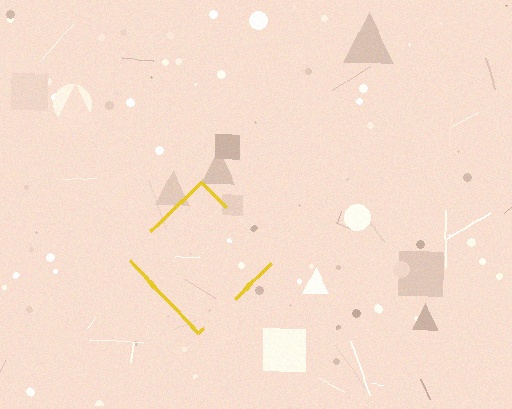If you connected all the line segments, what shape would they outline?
They would outline a diamond.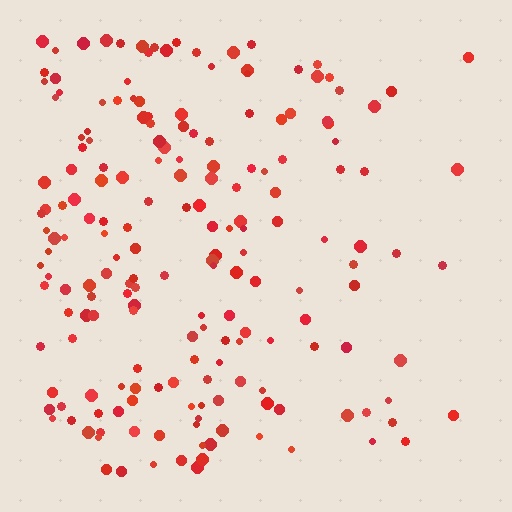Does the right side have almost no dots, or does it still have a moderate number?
Still a moderate number, just noticeably fewer than the left.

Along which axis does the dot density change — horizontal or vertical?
Horizontal.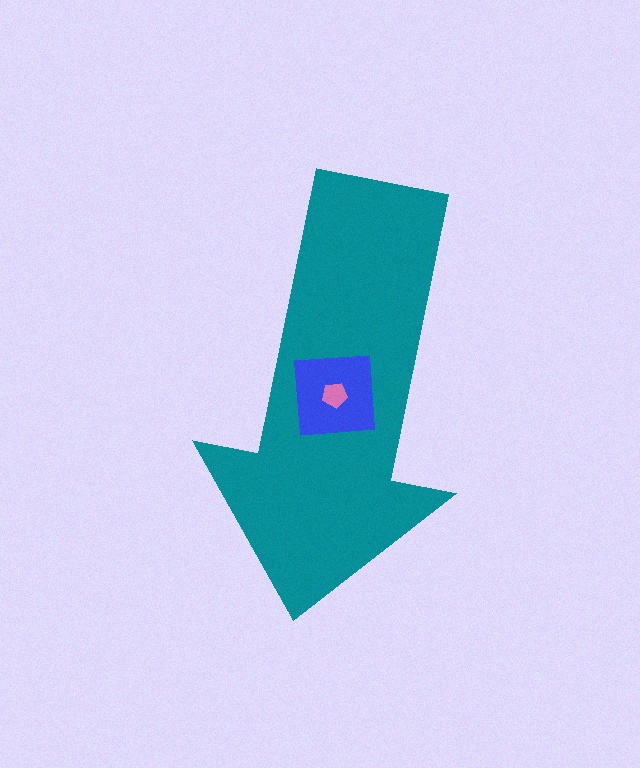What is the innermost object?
The pink pentagon.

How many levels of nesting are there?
3.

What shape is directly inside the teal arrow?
The blue square.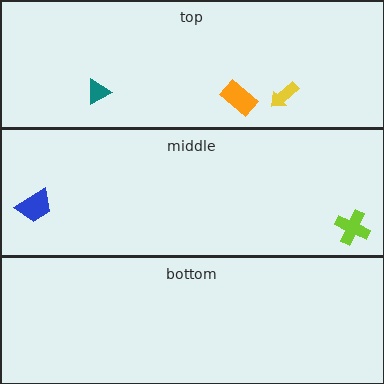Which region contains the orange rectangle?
The top region.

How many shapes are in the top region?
3.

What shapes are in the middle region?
The lime cross, the blue trapezoid.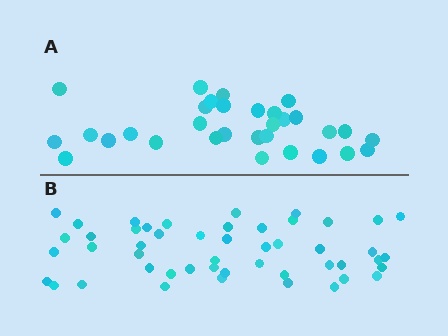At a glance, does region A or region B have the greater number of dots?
Region B (the bottom region) has more dots.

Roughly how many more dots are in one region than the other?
Region B has approximately 20 more dots than region A.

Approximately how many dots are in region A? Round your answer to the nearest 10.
About 30 dots. (The exact count is 31, which rounds to 30.)